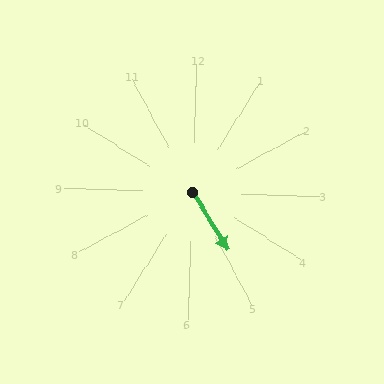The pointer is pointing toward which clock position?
Roughly 5 o'clock.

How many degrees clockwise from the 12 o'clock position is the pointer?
Approximately 146 degrees.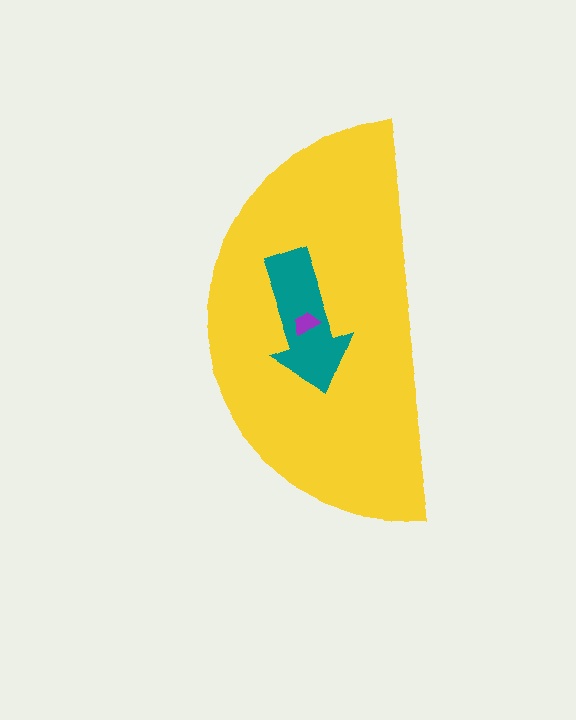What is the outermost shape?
The yellow semicircle.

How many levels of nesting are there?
3.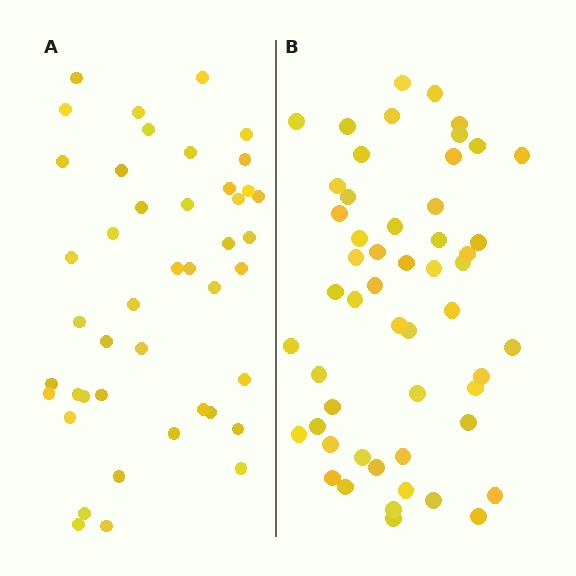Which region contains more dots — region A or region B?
Region B (the right region) has more dots.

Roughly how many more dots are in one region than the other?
Region B has roughly 8 or so more dots than region A.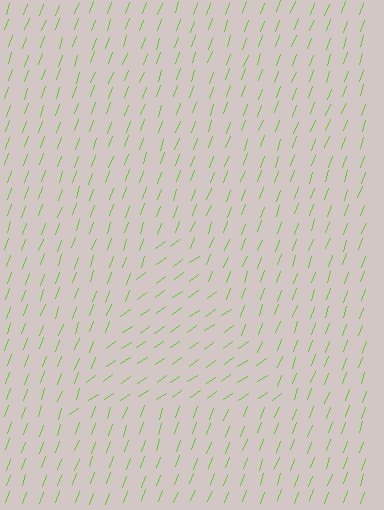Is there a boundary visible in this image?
Yes, there is a texture boundary formed by a change in line orientation.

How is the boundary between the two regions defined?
The boundary is defined purely by a change in line orientation (approximately 35 degrees difference). All lines are the same color and thickness.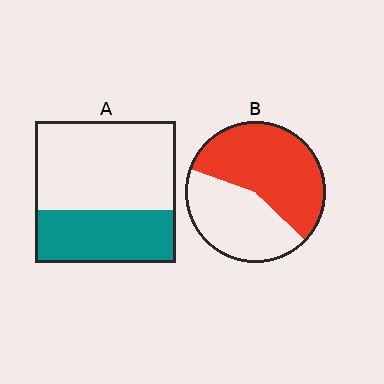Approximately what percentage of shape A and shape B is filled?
A is approximately 35% and B is approximately 55%.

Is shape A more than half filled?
No.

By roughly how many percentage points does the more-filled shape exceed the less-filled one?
By roughly 20 percentage points (B over A).